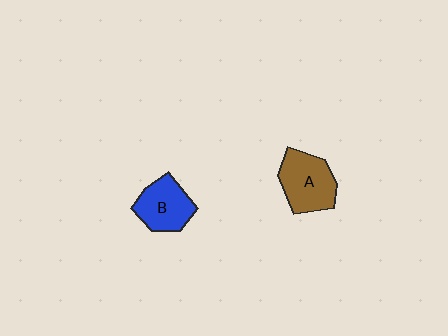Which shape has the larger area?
Shape A (brown).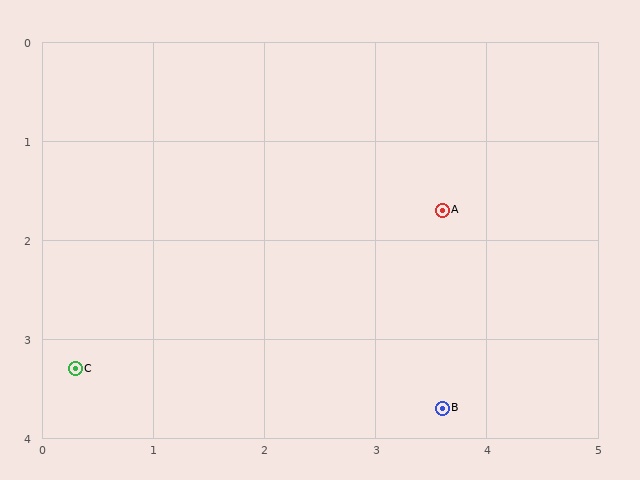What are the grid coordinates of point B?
Point B is at approximately (3.6, 3.7).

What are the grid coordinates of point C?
Point C is at approximately (0.3, 3.3).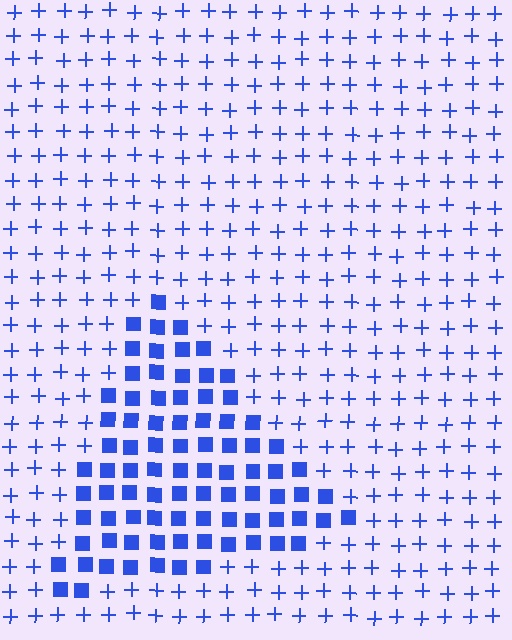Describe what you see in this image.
The image is filled with small blue elements arranged in a uniform grid. A triangle-shaped region contains squares, while the surrounding area contains plus signs. The boundary is defined purely by the change in element shape.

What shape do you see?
I see a triangle.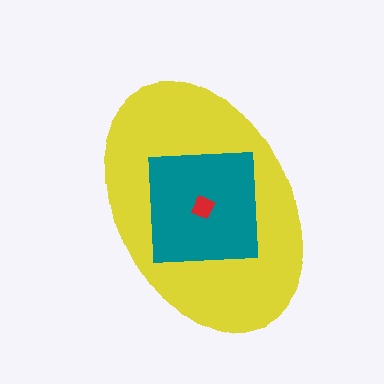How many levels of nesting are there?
3.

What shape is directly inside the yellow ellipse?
The teal square.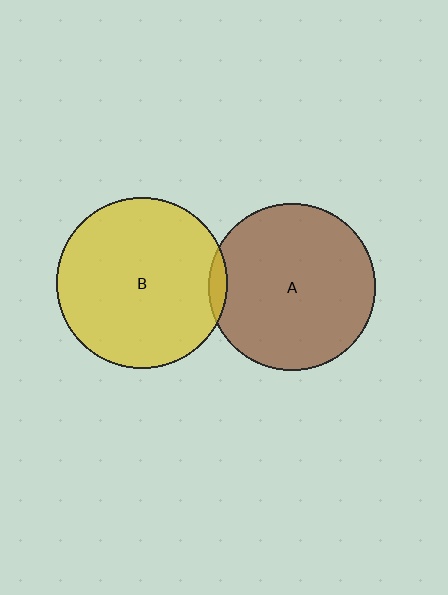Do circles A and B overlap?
Yes.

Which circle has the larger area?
Circle B (yellow).